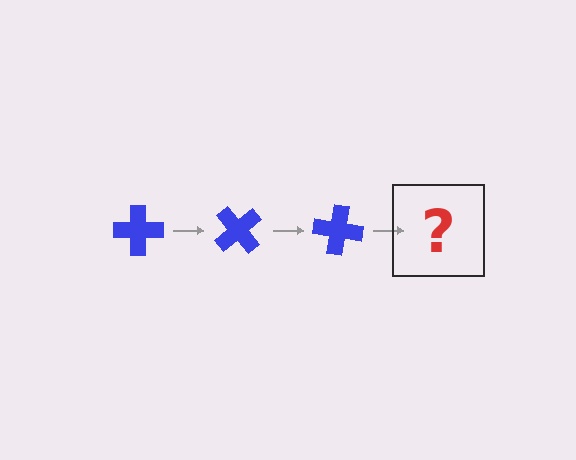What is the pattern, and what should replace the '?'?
The pattern is that the cross rotates 50 degrees each step. The '?' should be a blue cross rotated 150 degrees.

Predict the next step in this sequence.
The next step is a blue cross rotated 150 degrees.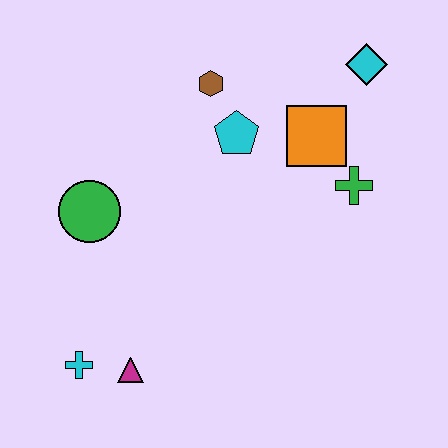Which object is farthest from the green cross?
The cyan cross is farthest from the green cross.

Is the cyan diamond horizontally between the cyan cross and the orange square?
No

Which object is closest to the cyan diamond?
The orange square is closest to the cyan diamond.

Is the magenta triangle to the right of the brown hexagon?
No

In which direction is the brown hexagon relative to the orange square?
The brown hexagon is to the left of the orange square.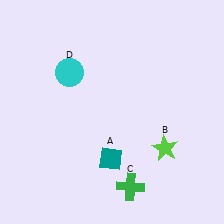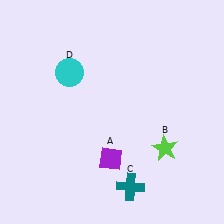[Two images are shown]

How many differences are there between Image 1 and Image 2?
There are 2 differences between the two images.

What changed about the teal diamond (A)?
In Image 1, A is teal. In Image 2, it changed to purple.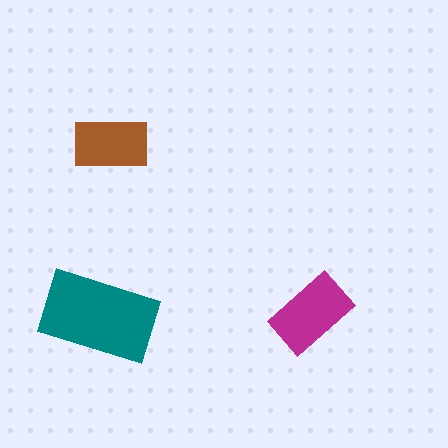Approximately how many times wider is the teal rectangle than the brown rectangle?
About 1.5 times wider.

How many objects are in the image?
There are 3 objects in the image.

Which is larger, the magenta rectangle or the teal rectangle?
The teal one.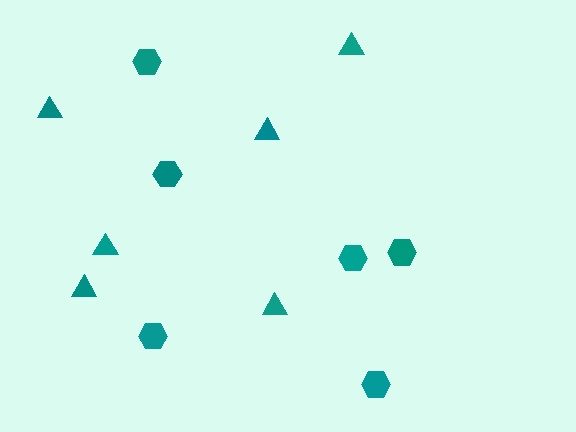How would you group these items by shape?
There are 2 groups: one group of hexagons (6) and one group of triangles (6).